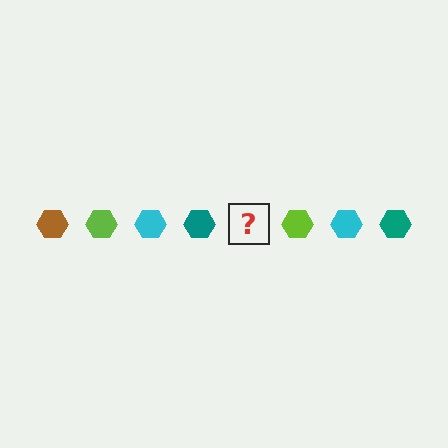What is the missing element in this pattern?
The missing element is a brown hexagon.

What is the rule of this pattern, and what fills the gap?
The rule is that the pattern cycles through brown, lime, cyan, teal hexagons. The gap should be filled with a brown hexagon.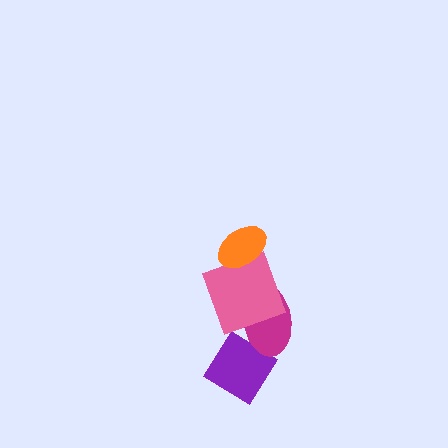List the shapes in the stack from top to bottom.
From top to bottom: the orange ellipse, the pink square, the magenta ellipse, the purple diamond.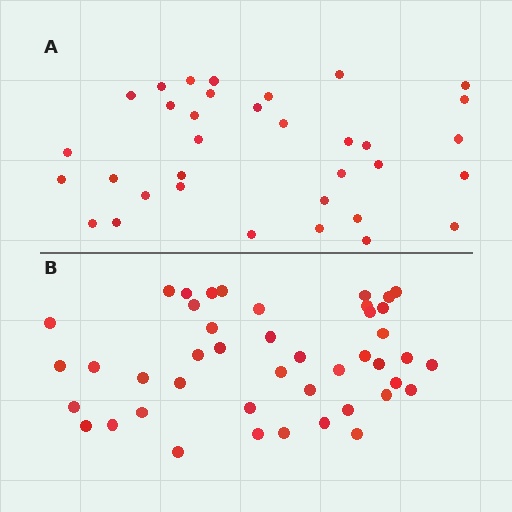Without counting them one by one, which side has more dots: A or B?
Region B (the bottom region) has more dots.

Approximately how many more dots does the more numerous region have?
Region B has roughly 10 or so more dots than region A.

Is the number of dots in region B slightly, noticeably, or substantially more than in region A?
Region B has noticeably more, but not dramatically so. The ratio is roughly 1.3 to 1.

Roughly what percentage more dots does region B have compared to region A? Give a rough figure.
About 30% more.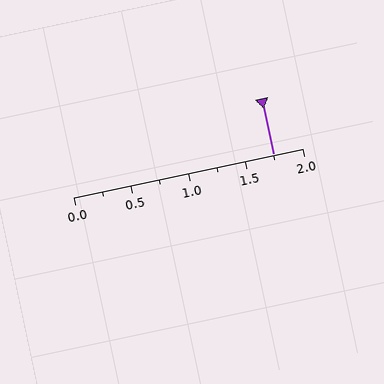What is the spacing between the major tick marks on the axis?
The major ticks are spaced 0.5 apart.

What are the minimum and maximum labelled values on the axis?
The axis runs from 0.0 to 2.0.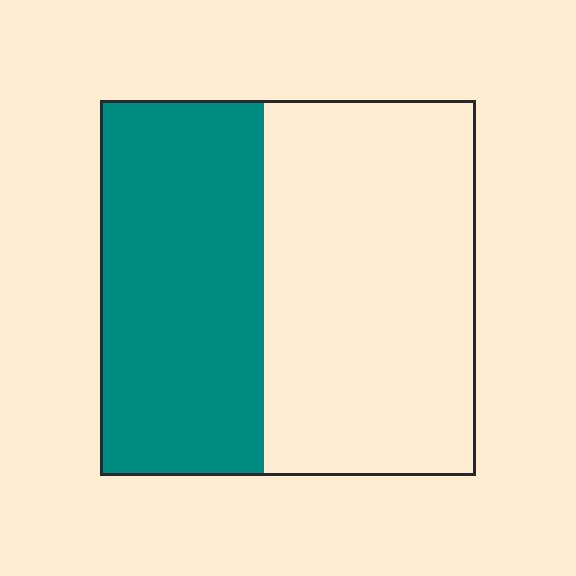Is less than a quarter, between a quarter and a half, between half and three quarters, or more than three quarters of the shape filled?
Between a quarter and a half.